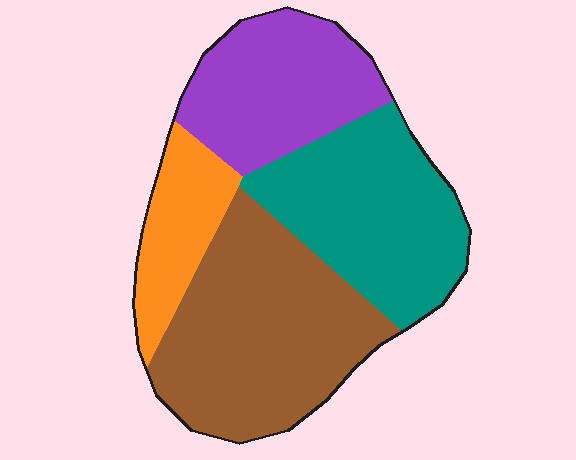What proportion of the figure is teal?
Teal covers around 30% of the figure.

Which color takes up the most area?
Brown, at roughly 35%.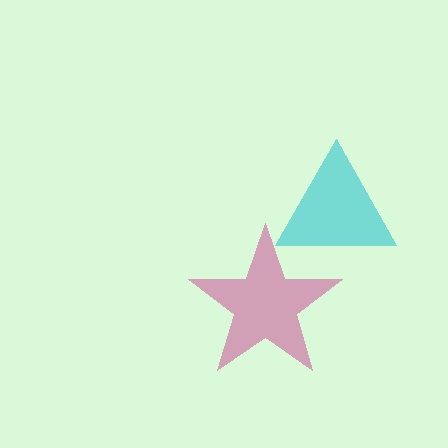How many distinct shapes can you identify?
There are 2 distinct shapes: a magenta star, a cyan triangle.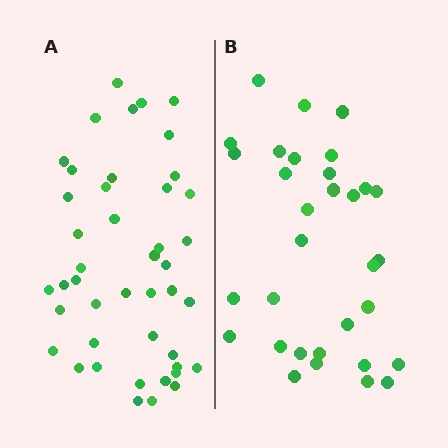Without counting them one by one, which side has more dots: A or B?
Region A (the left region) has more dots.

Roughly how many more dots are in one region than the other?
Region A has roughly 12 or so more dots than region B.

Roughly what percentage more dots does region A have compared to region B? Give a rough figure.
About 40% more.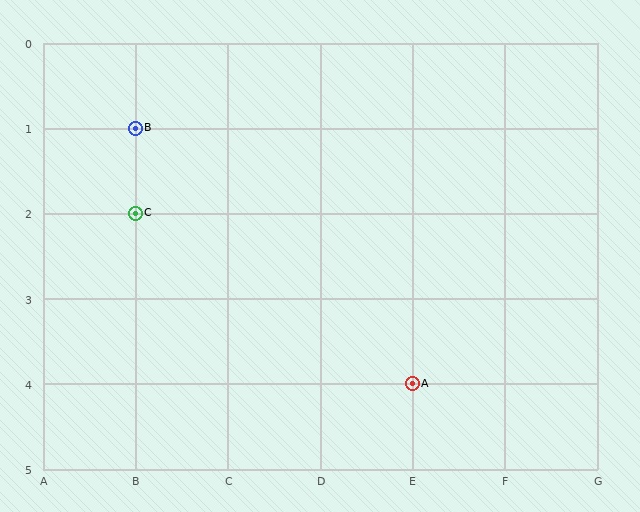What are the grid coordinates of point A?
Point A is at grid coordinates (E, 4).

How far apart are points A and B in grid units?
Points A and B are 3 columns and 3 rows apart (about 4.2 grid units diagonally).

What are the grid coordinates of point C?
Point C is at grid coordinates (B, 2).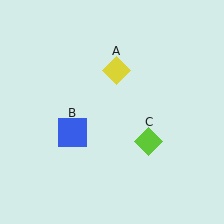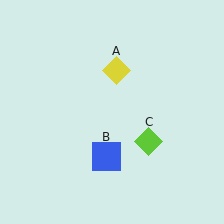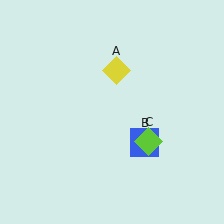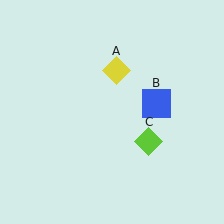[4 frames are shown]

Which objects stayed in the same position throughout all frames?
Yellow diamond (object A) and lime diamond (object C) remained stationary.